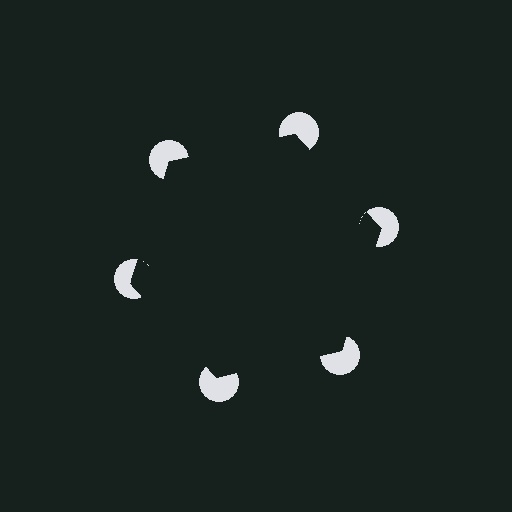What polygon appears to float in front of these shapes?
An illusory hexagon — its edges are inferred from the aligned wedge cuts in the pac-man discs, not physically drawn.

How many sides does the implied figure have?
6 sides.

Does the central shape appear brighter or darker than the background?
It typically appears slightly darker than the background, even though no actual brightness change is drawn.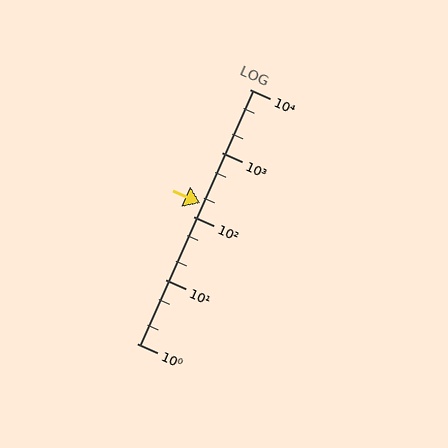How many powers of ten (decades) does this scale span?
The scale spans 4 decades, from 1 to 10000.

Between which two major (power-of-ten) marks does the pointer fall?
The pointer is between 100 and 1000.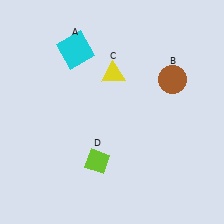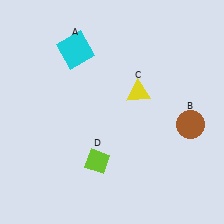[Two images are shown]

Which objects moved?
The objects that moved are: the brown circle (B), the yellow triangle (C).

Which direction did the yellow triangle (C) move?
The yellow triangle (C) moved right.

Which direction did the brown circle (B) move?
The brown circle (B) moved down.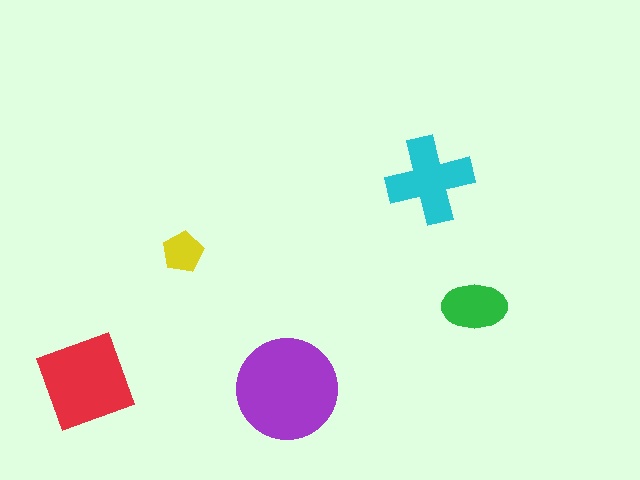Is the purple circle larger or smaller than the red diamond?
Larger.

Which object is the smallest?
The yellow pentagon.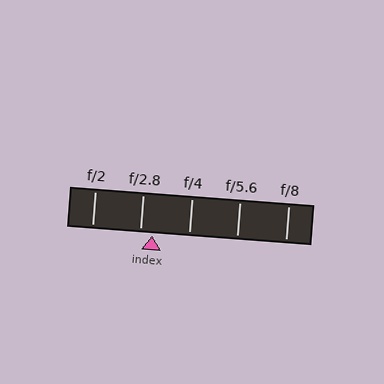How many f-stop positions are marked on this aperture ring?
There are 5 f-stop positions marked.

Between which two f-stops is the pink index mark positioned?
The index mark is between f/2.8 and f/4.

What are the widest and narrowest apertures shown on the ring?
The widest aperture shown is f/2 and the narrowest is f/8.